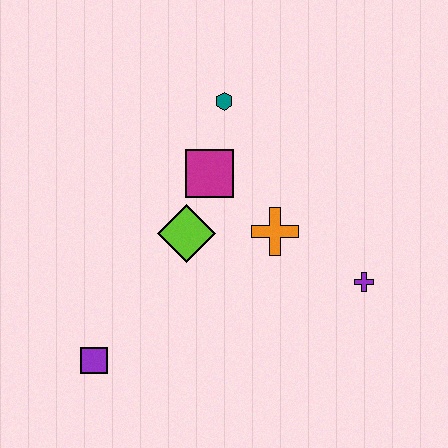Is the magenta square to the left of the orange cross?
Yes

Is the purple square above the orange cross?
No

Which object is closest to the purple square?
The lime diamond is closest to the purple square.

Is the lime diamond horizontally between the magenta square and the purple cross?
No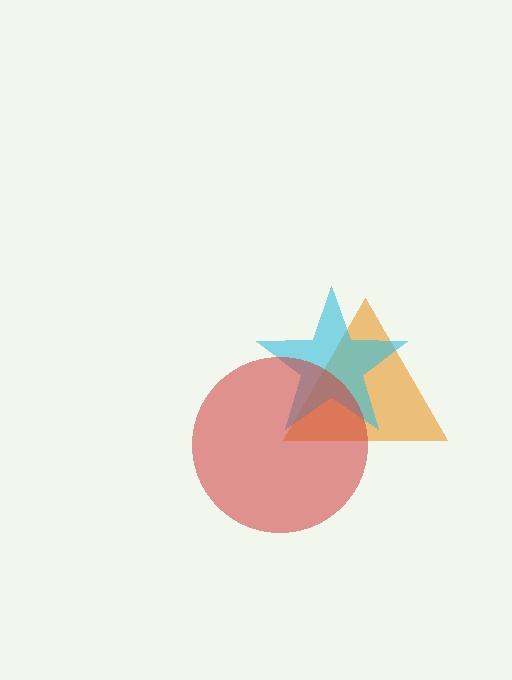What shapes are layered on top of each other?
The layered shapes are: an orange triangle, a cyan star, a red circle.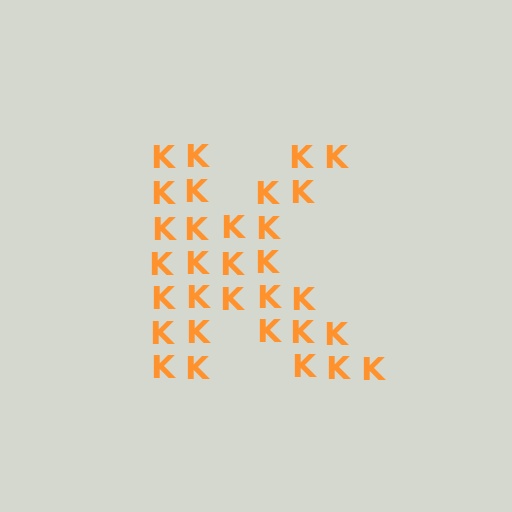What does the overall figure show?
The overall figure shows the letter K.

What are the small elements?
The small elements are letter K's.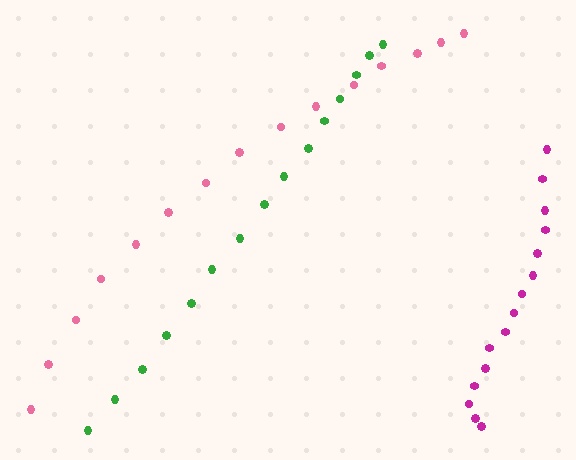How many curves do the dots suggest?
There are 3 distinct paths.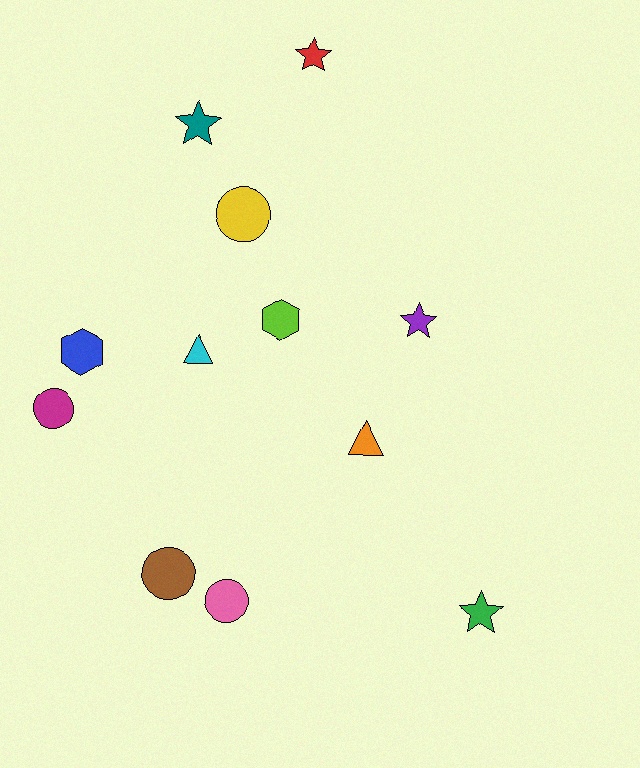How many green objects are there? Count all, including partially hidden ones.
There is 1 green object.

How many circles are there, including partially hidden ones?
There are 4 circles.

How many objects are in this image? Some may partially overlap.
There are 12 objects.